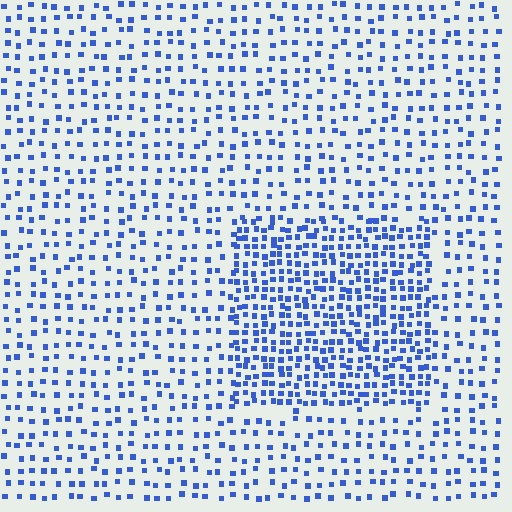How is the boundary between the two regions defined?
The boundary is defined by a change in element density (approximately 2.1x ratio). All elements are the same color, size, and shape.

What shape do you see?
I see a rectangle.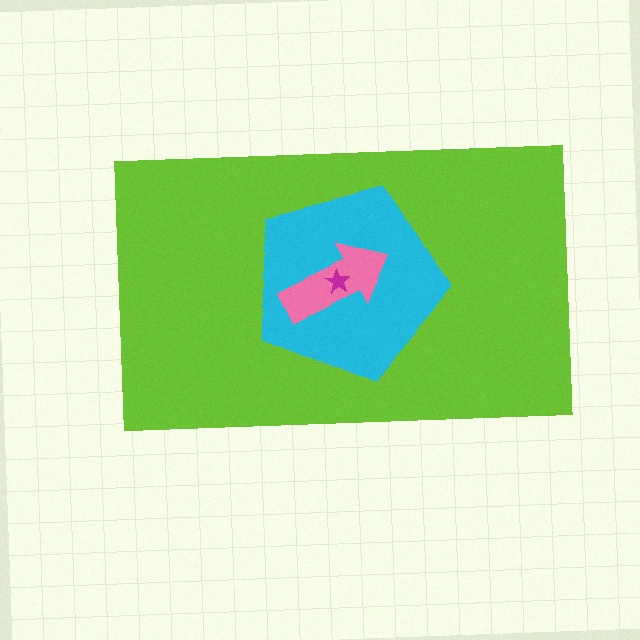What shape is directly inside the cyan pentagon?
The pink arrow.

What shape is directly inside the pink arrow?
The magenta star.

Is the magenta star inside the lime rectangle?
Yes.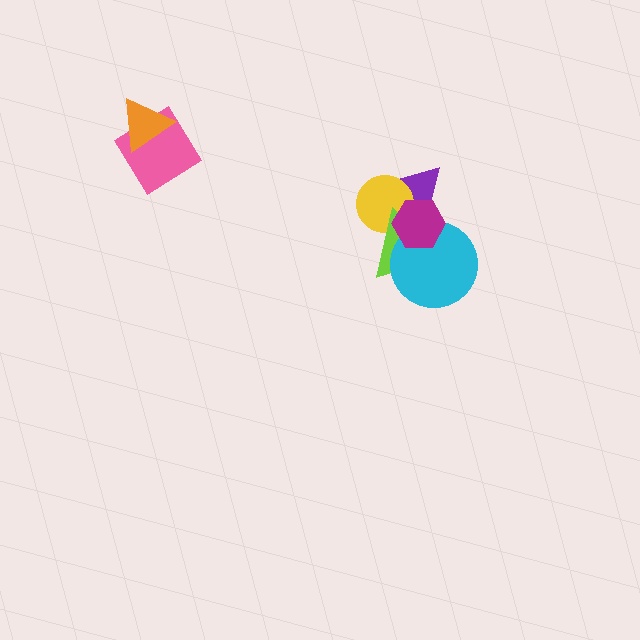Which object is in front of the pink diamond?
The orange triangle is in front of the pink diamond.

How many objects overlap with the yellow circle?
3 objects overlap with the yellow circle.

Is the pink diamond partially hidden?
Yes, it is partially covered by another shape.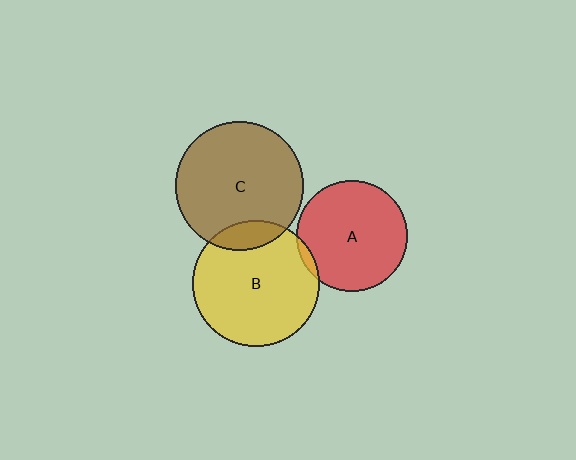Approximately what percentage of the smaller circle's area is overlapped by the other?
Approximately 5%.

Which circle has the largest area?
Circle C (brown).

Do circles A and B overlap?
Yes.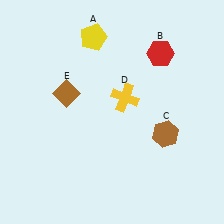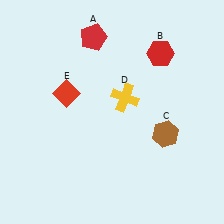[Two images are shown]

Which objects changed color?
A changed from yellow to red. E changed from brown to red.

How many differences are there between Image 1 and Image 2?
There are 2 differences between the two images.